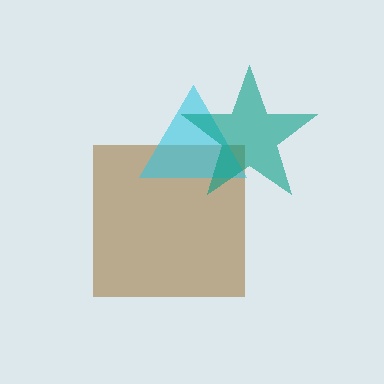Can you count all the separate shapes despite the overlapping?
Yes, there are 3 separate shapes.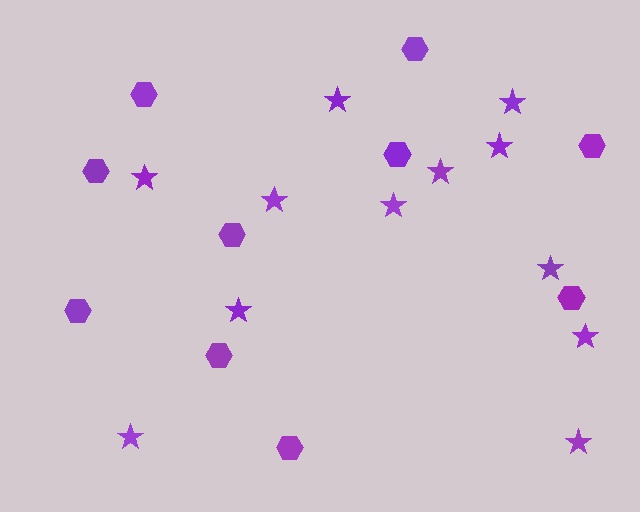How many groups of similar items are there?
There are 2 groups: one group of hexagons (10) and one group of stars (12).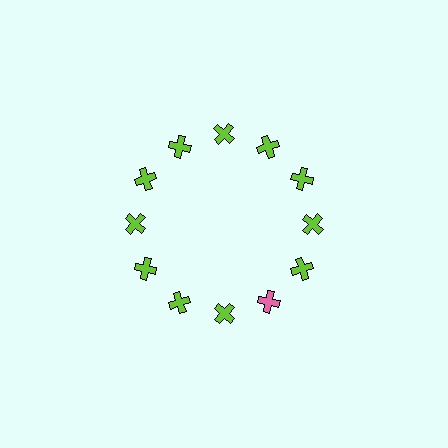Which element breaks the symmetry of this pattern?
The pink cross at roughly the 5 o'clock position breaks the symmetry. All other shapes are lime crosses.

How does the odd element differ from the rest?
It has a different color: pink instead of lime.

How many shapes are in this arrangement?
There are 12 shapes arranged in a ring pattern.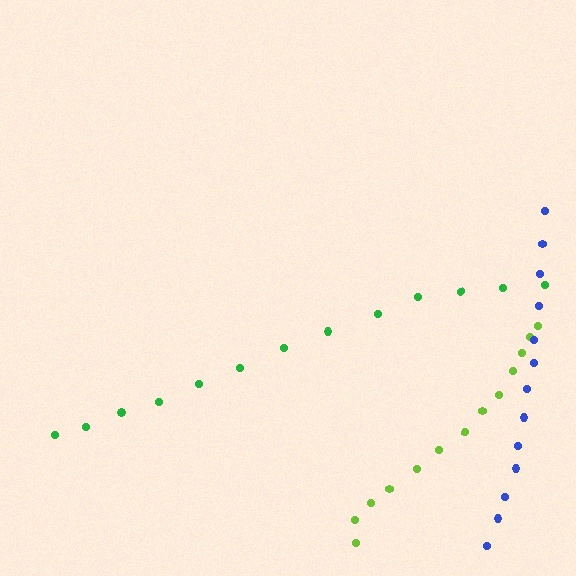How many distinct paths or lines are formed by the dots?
There are 3 distinct paths.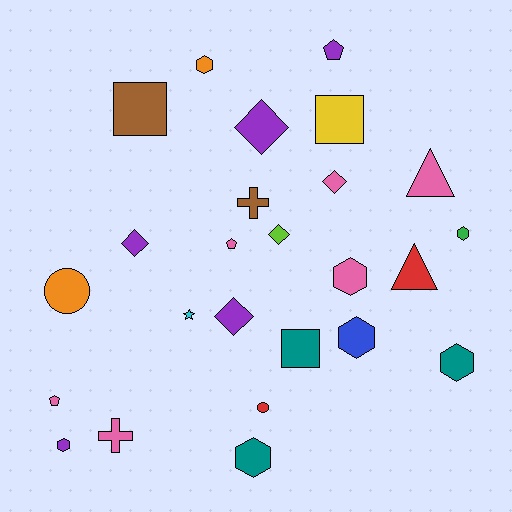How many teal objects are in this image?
There are 3 teal objects.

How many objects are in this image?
There are 25 objects.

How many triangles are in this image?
There are 2 triangles.